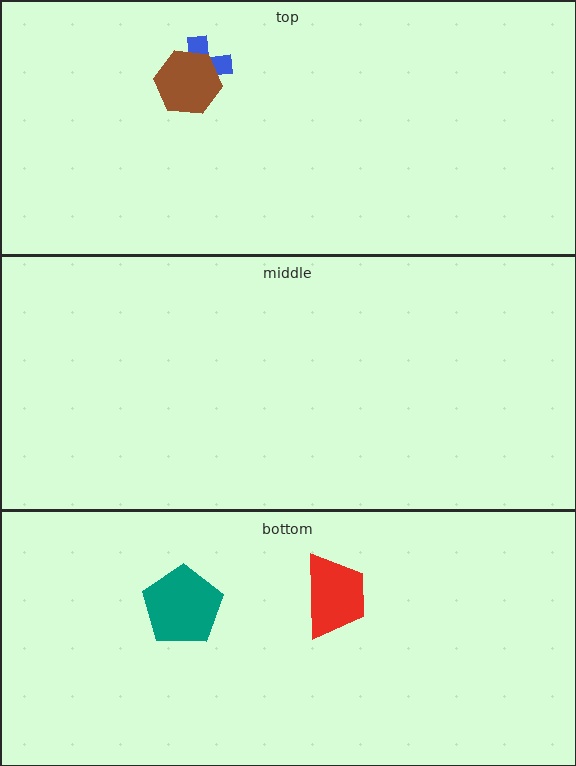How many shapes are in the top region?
2.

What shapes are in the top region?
The blue cross, the brown hexagon.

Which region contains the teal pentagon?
The bottom region.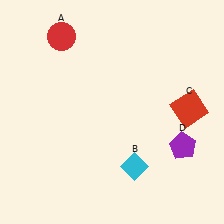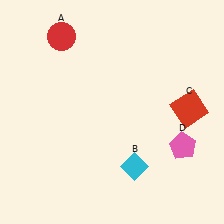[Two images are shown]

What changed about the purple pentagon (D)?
In Image 1, D is purple. In Image 2, it changed to pink.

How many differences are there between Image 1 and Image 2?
There is 1 difference between the two images.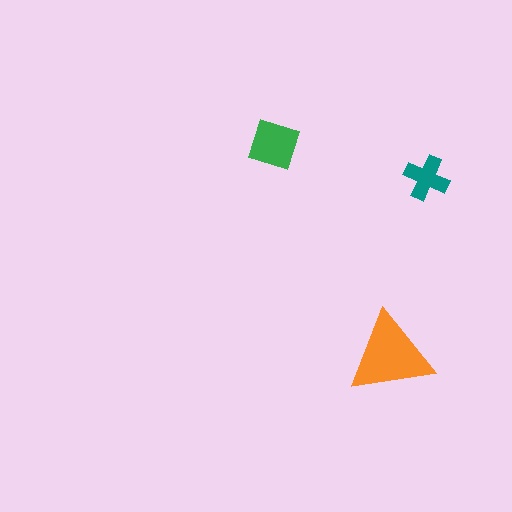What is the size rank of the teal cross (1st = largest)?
3rd.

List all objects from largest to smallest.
The orange triangle, the green square, the teal cross.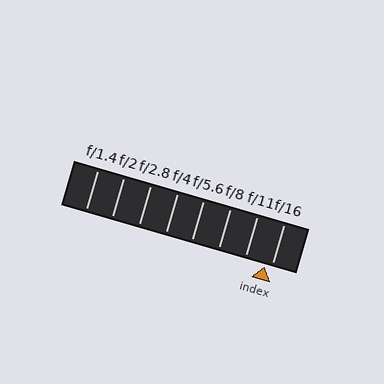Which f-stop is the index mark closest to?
The index mark is closest to f/16.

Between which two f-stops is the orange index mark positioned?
The index mark is between f/11 and f/16.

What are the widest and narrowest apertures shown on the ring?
The widest aperture shown is f/1.4 and the narrowest is f/16.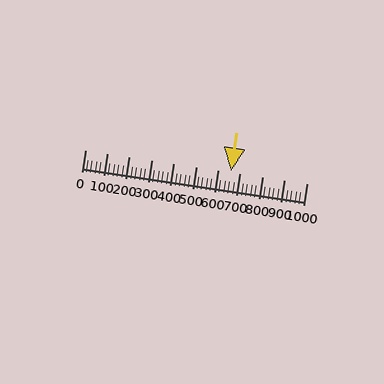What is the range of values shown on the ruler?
The ruler shows values from 0 to 1000.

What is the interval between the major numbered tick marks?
The major tick marks are spaced 100 units apart.